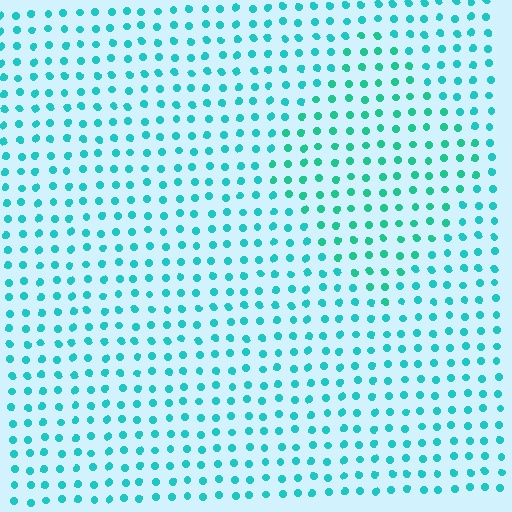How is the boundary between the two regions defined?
The boundary is defined purely by a slight shift in hue (about 20 degrees). Spacing, size, and orientation are identical on both sides.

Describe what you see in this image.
The image is filled with small cyan elements in a uniform arrangement. A diamond-shaped region is visible where the elements are tinted to a slightly different hue, forming a subtle color boundary.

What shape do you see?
I see a diamond.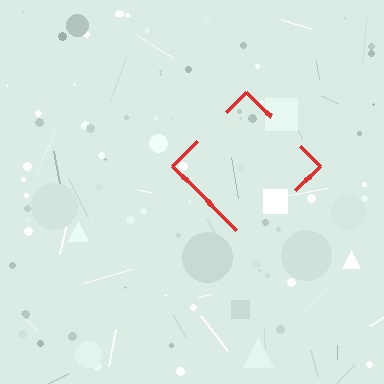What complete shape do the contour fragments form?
The contour fragments form a diamond.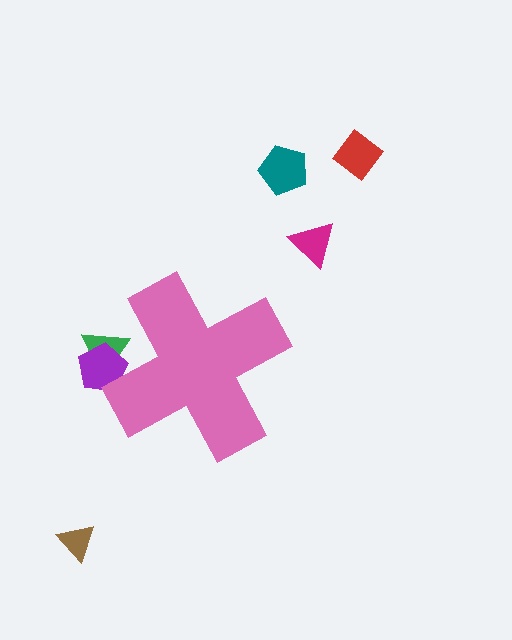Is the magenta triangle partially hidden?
No, the magenta triangle is fully visible.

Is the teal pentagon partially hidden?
No, the teal pentagon is fully visible.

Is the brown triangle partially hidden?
No, the brown triangle is fully visible.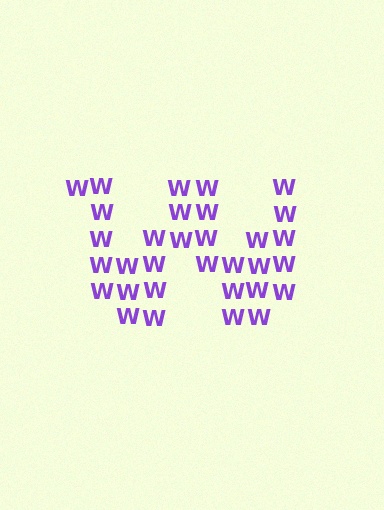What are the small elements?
The small elements are letter W's.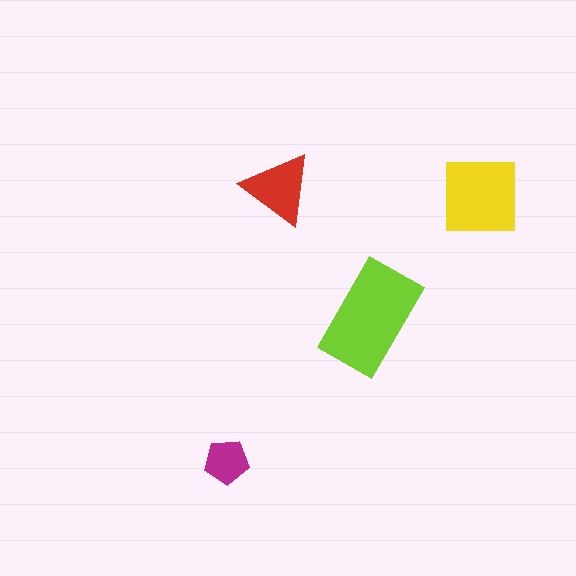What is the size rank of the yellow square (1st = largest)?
2nd.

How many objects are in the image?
There are 4 objects in the image.